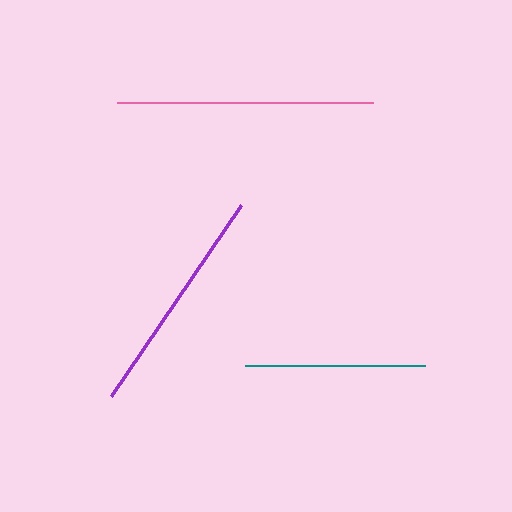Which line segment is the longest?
The pink line is the longest at approximately 256 pixels.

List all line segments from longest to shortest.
From longest to shortest: pink, purple, teal.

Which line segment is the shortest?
The teal line is the shortest at approximately 180 pixels.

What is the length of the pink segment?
The pink segment is approximately 256 pixels long.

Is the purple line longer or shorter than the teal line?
The purple line is longer than the teal line.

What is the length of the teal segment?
The teal segment is approximately 180 pixels long.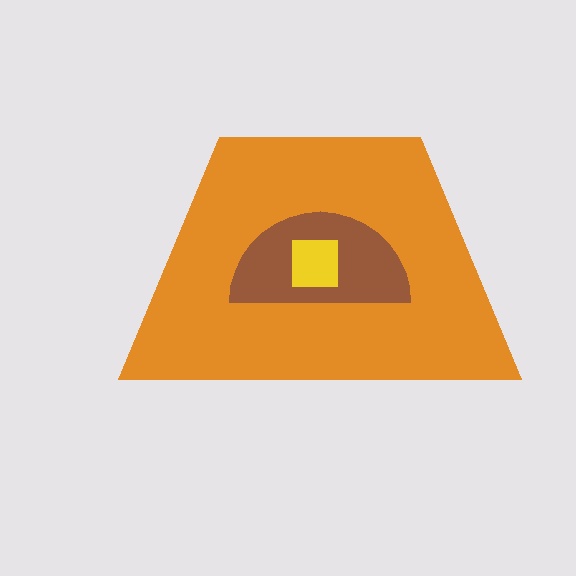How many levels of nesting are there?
3.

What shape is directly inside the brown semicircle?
The yellow square.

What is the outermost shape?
The orange trapezoid.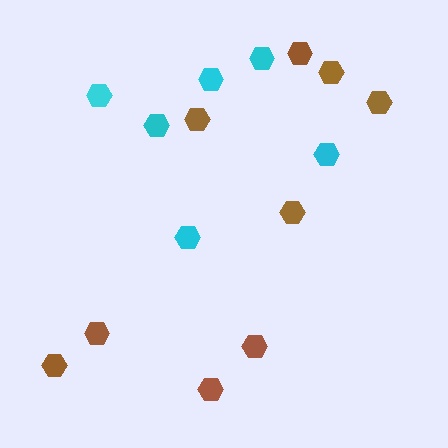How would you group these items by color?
There are 2 groups: one group of brown hexagons (9) and one group of cyan hexagons (6).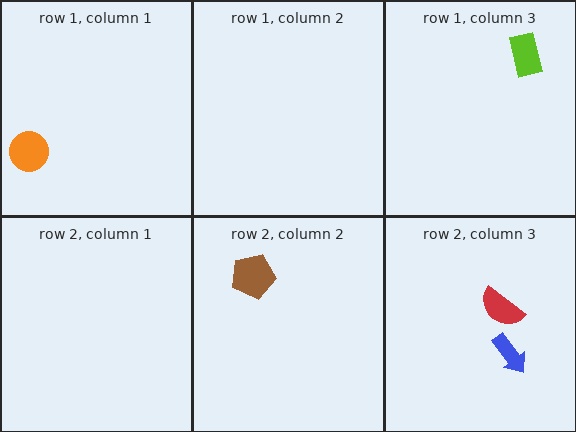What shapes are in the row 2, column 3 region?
The blue arrow, the red semicircle.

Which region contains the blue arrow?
The row 2, column 3 region.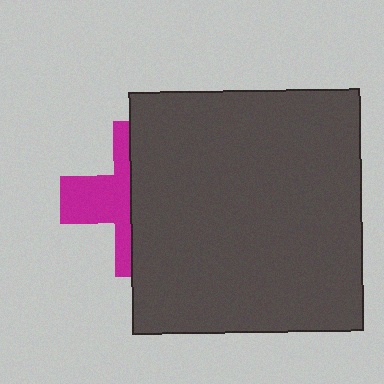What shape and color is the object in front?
The object in front is a dark gray rectangle.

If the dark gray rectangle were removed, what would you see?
You would see the complete magenta cross.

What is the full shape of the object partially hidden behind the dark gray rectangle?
The partially hidden object is a magenta cross.